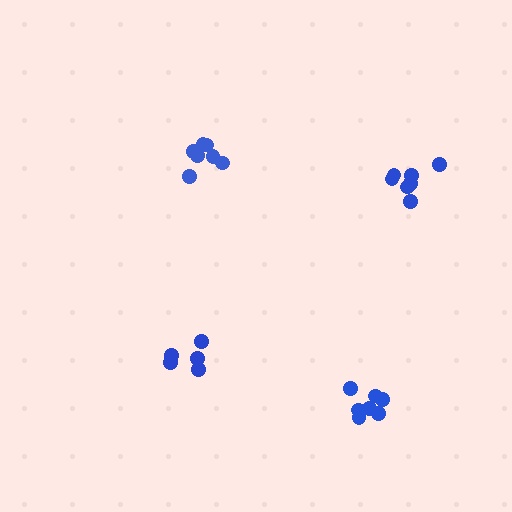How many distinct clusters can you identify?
There are 4 distinct clusters.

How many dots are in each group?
Group 1: 7 dots, Group 2: 7 dots, Group 3: 5 dots, Group 4: 7 dots (26 total).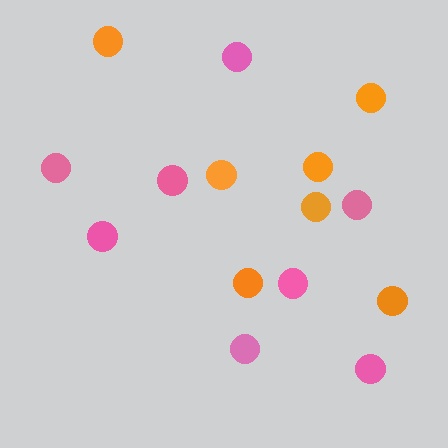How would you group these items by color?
There are 2 groups: one group of pink circles (8) and one group of orange circles (7).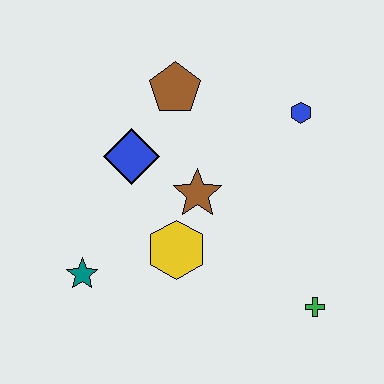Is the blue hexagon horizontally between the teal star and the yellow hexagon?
No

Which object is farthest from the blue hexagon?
The teal star is farthest from the blue hexagon.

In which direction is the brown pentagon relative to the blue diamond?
The brown pentagon is above the blue diamond.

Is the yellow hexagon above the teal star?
Yes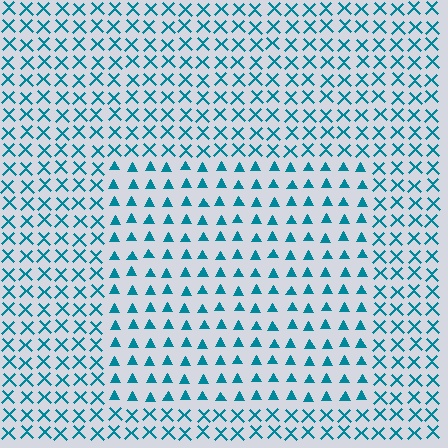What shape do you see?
I see a rectangle.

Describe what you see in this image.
The image is filled with small teal elements arranged in a uniform grid. A rectangle-shaped region contains triangles, while the surrounding area contains X marks. The boundary is defined purely by the change in element shape.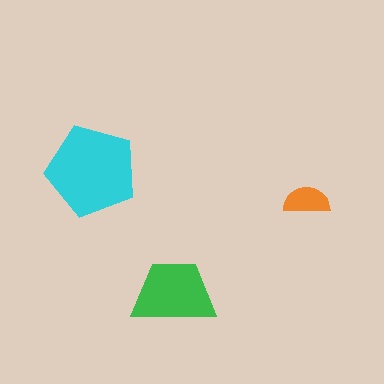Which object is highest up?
The cyan pentagon is topmost.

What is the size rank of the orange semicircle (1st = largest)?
3rd.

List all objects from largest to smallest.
The cyan pentagon, the green trapezoid, the orange semicircle.